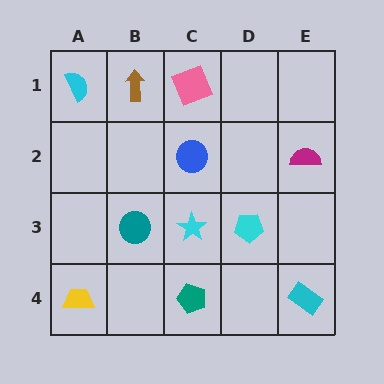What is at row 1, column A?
A cyan semicircle.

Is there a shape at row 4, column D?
No, that cell is empty.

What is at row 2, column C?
A blue circle.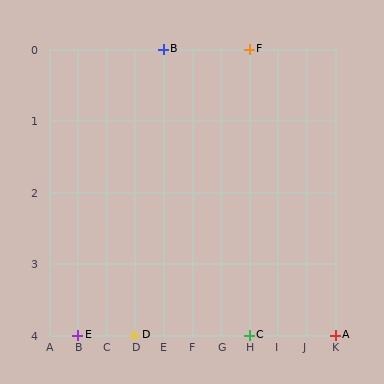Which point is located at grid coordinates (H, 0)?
Point F is at (H, 0).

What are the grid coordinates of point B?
Point B is at grid coordinates (E, 0).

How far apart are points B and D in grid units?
Points B and D are 1 column and 4 rows apart (about 4.1 grid units diagonally).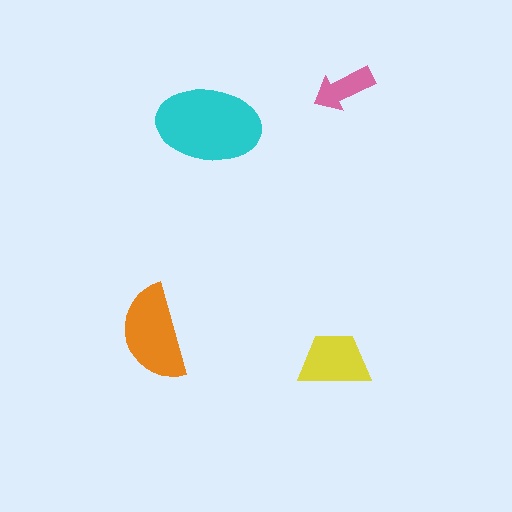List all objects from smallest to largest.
The pink arrow, the yellow trapezoid, the orange semicircle, the cyan ellipse.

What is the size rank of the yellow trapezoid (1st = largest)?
3rd.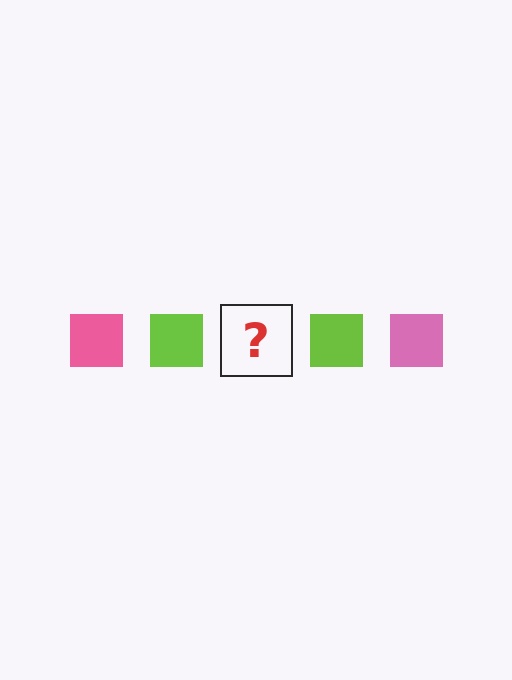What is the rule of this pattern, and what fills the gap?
The rule is that the pattern cycles through pink, lime squares. The gap should be filled with a pink square.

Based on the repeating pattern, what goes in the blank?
The blank should be a pink square.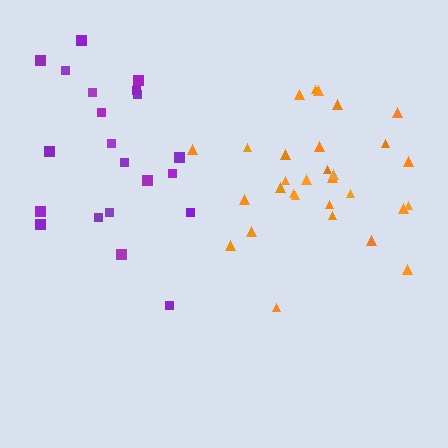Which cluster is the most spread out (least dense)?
Purple.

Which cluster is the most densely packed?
Orange.